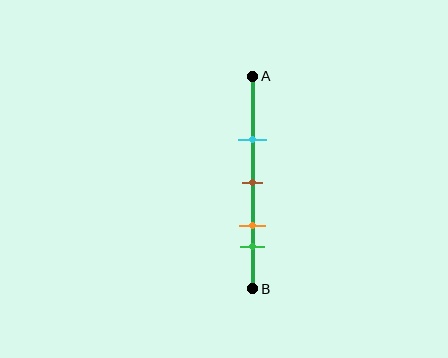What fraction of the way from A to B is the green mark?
The green mark is approximately 80% (0.8) of the way from A to B.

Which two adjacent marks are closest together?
The orange and green marks are the closest adjacent pair.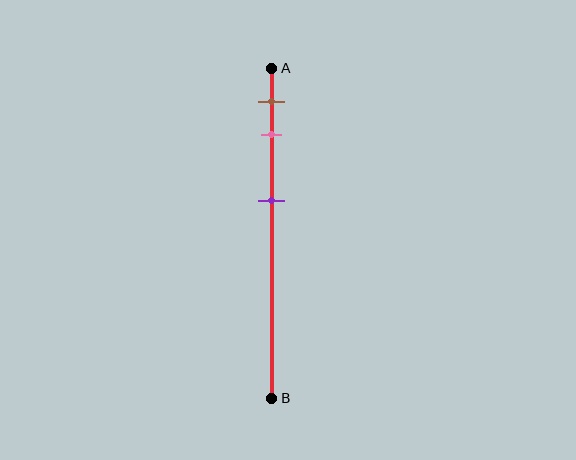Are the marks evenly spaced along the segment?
No, the marks are not evenly spaced.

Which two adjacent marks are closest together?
The brown and pink marks are the closest adjacent pair.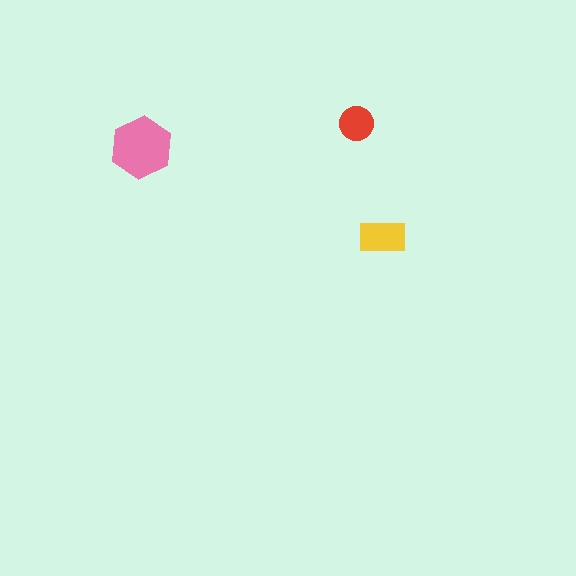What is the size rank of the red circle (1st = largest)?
3rd.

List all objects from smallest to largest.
The red circle, the yellow rectangle, the pink hexagon.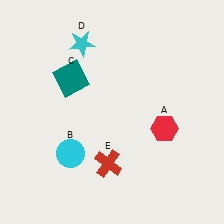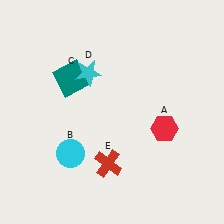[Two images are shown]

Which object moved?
The cyan star (D) moved down.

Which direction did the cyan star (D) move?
The cyan star (D) moved down.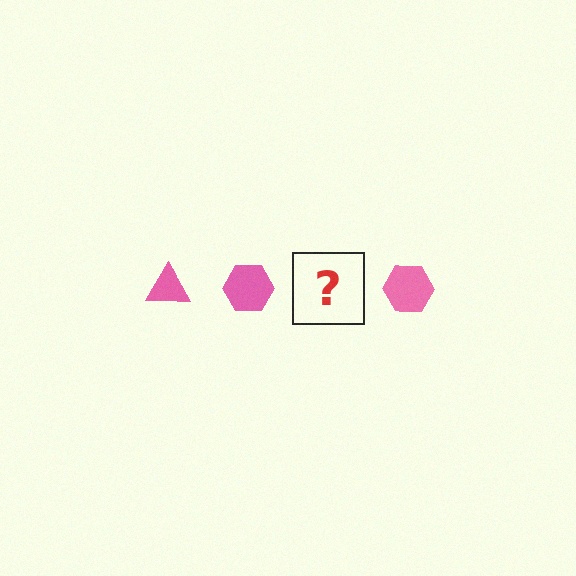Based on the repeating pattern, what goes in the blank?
The blank should be a pink triangle.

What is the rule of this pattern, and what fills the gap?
The rule is that the pattern cycles through triangle, hexagon shapes in pink. The gap should be filled with a pink triangle.